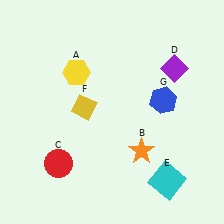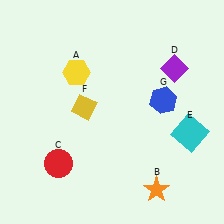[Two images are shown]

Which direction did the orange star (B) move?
The orange star (B) moved down.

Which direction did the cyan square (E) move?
The cyan square (E) moved up.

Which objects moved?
The objects that moved are: the orange star (B), the cyan square (E).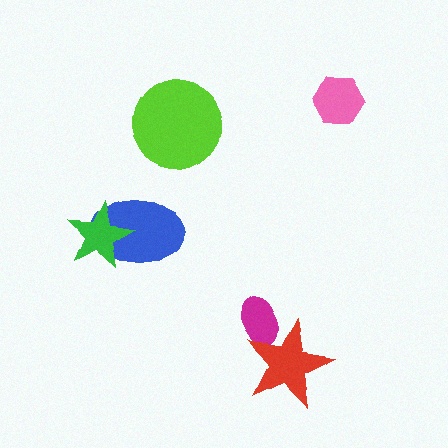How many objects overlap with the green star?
1 object overlaps with the green star.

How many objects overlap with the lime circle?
0 objects overlap with the lime circle.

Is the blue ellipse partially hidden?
Yes, it is partially covered by another shape.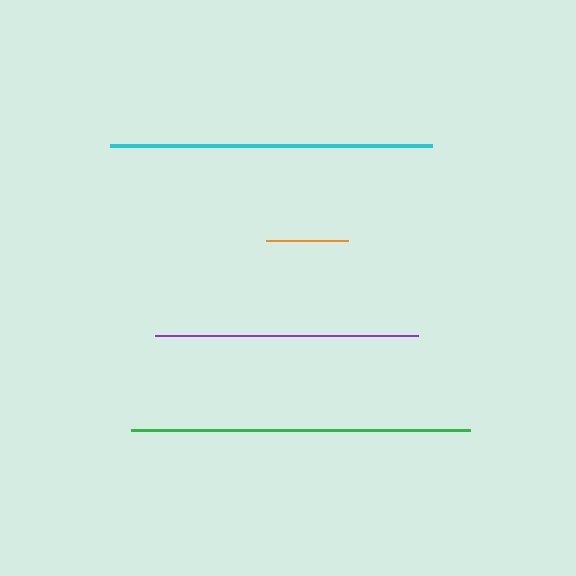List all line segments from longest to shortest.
From longest to shortest: green, cyan, purple, orange.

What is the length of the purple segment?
The purple segment is approximately 263 pixels long.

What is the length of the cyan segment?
The cyan segment is approximately 322 pixels long.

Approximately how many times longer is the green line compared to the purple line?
The green line is approximately 1.3 times the length of the purple line.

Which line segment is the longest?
The green line is the longest at approximately 339 pixels.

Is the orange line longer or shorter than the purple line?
The purple line is longer than the orange line.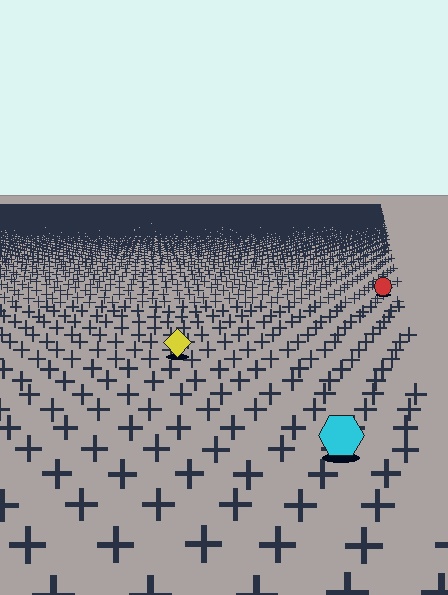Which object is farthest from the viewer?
The red circle is farthest from the viewer. It appears smaller and the ground texture around it is denser.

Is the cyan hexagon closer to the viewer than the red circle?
Yes. The cyan hexagon is closer — you can tell from the texture gradient: the ground texture is coarser near it.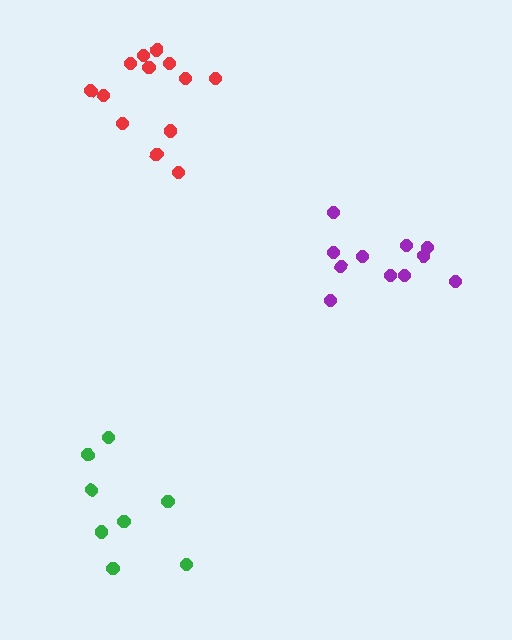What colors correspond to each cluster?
The clusters are colored: purple, red, green.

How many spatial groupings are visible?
There are 3 spatial groupings.